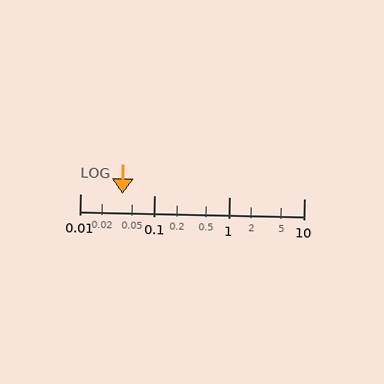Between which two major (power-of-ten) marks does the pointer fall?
The pointer is between 0.01 and 0.1.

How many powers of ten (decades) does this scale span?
The scale spans 3 decades, from 0.01 to 10.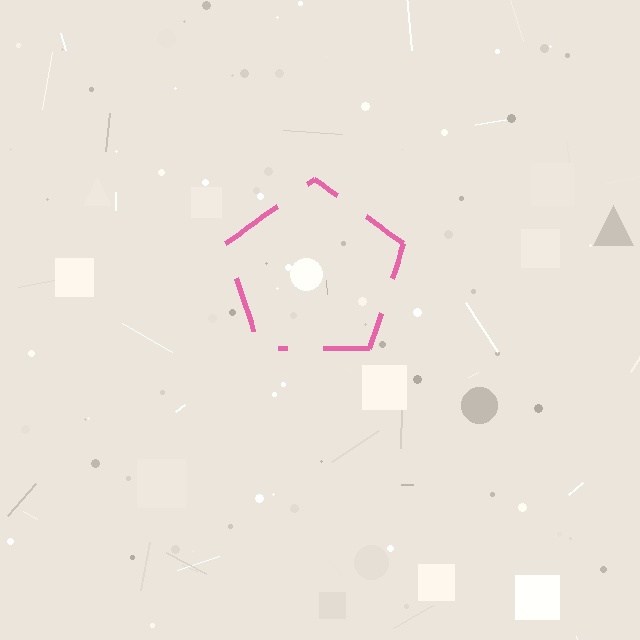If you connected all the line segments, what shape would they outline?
They would outline a pentagon.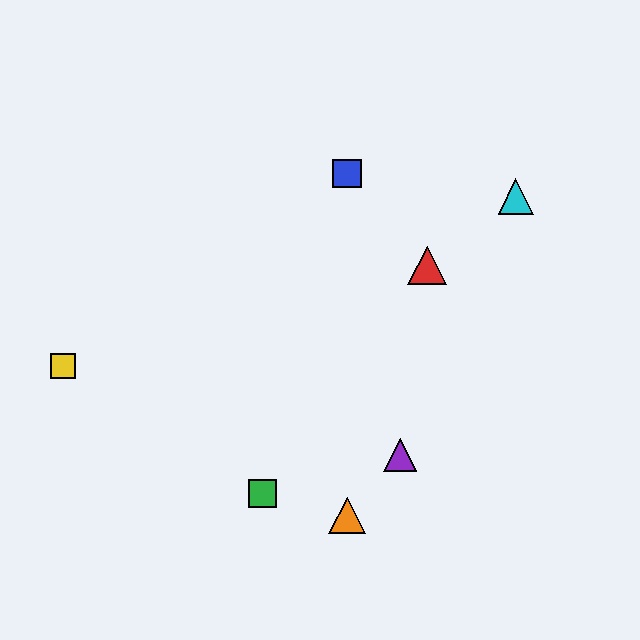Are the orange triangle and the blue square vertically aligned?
Yes, both are at x≈347.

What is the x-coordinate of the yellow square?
The yellow square is at x≈63.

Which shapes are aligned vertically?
The blue square, the orange triangle are aligned vertically.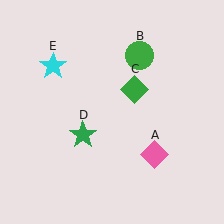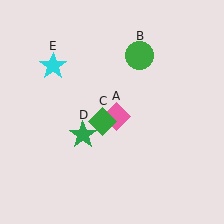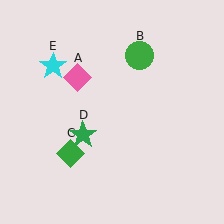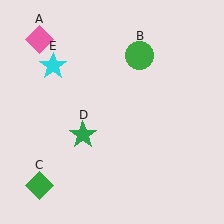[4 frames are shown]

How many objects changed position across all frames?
2 objects changed position: pink diamond (object A), green diamond (object C).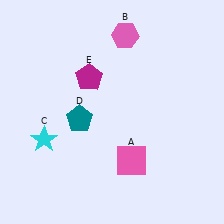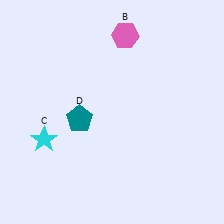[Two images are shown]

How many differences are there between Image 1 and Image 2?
There are 2 differences between the two images.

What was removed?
The magenta pentagon (E), the pink square (A) were removed in Image 2.